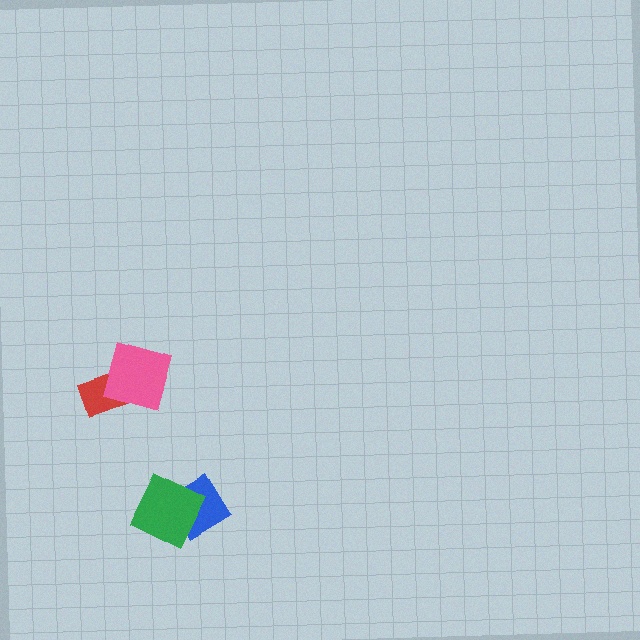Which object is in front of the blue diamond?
The green diamond is in front of the blue diamond.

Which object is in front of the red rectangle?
The pink diamond is in front of the red rectangle.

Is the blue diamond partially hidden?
Yes, it is partially covered by another shape.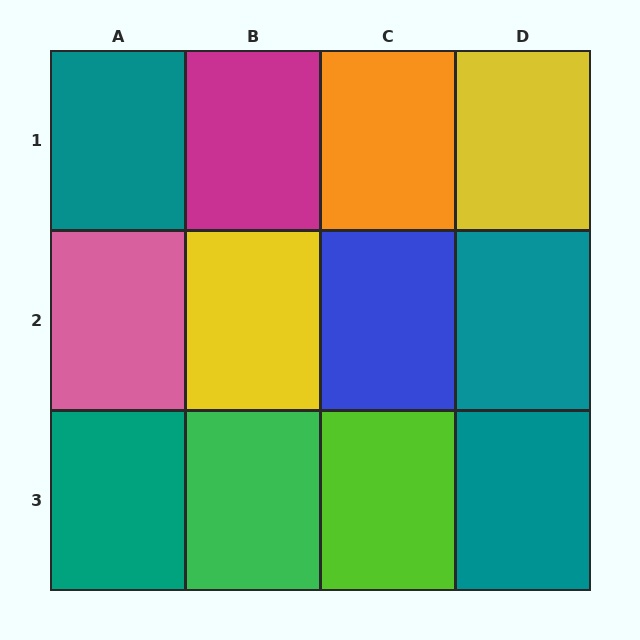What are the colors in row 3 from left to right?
Teal, green, lime, teal.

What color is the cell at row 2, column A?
Pink.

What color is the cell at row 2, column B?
Yellow.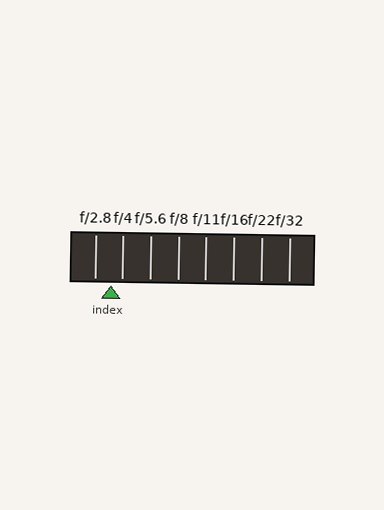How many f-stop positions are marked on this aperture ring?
There are 8 f-stop positions marked.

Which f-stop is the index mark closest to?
The index mark is closest to f/4.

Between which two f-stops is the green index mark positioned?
The index mark is between f/2.8 and f/4.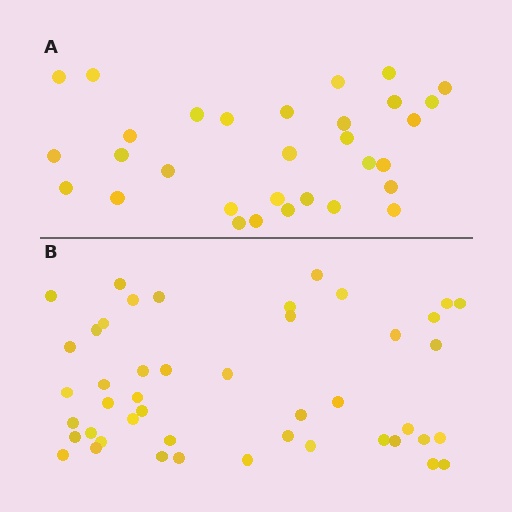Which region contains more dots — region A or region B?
Region B (the bottom region) has more dots.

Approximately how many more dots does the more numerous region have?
Region B has approximately 15 more dots than region A.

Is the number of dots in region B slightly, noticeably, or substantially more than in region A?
Region B has substantially more. The ratio is roughly 1.5 to 1.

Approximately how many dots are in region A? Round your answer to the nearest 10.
About 30 dots. (The exact count is 31, which rounds to 30.)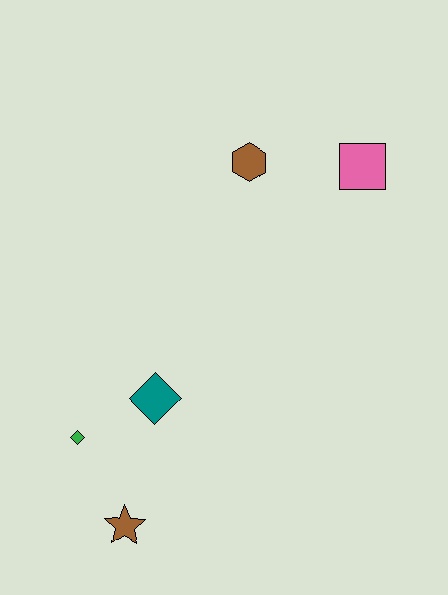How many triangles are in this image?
There are no triangles.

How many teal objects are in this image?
There is 1 teal object.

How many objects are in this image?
There are 5 objects.